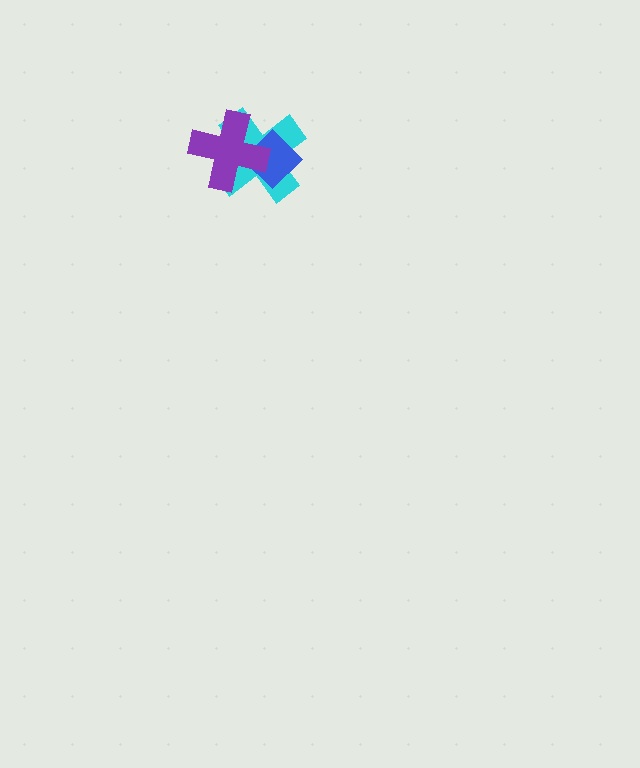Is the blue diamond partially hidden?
Yes, it is partially covered by another shape.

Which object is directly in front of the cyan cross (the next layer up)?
The blue diamond is directly in front of the cyan cross.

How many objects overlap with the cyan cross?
2 objects overlap with the cyan cross.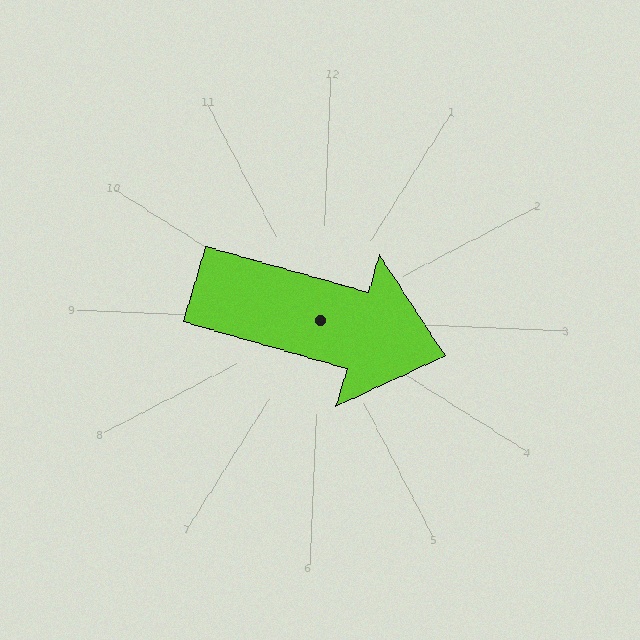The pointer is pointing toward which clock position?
Roughly 3 o'clock.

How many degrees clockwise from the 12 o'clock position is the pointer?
Approximately 103 degrees.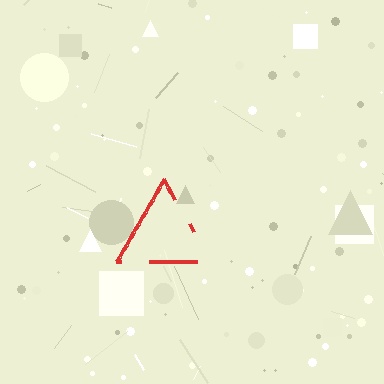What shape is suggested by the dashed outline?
The dashed outline suggests a triangle.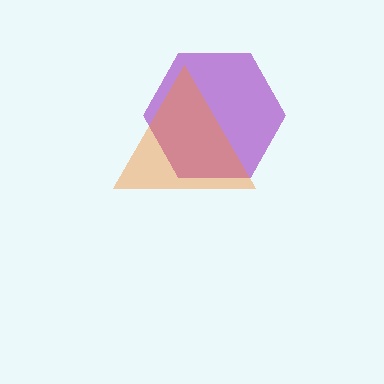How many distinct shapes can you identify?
There are 2 distinct shapes: a purple hexagon, an orange triangle.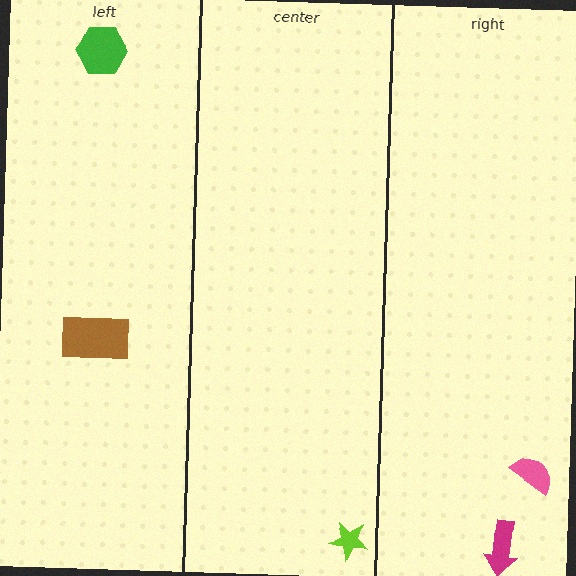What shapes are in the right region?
The magenta arrow, the pink semicircle.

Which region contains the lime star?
The center region.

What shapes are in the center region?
The lime star.